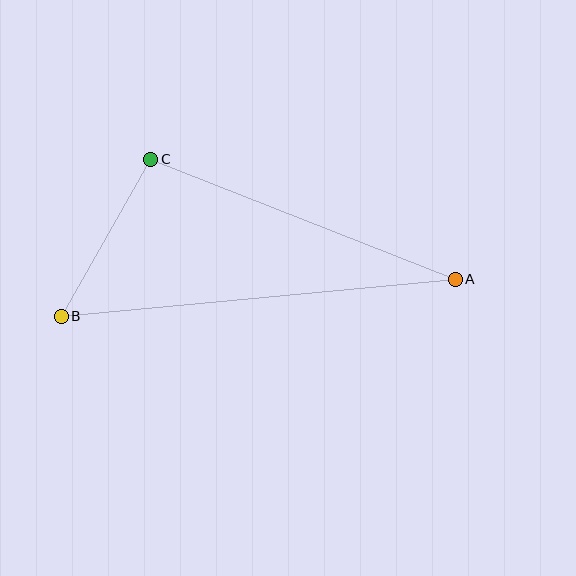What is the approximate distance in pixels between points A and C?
The distance between A and C is approximately 327 pixels.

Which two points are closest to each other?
Points B and C are closest to each other.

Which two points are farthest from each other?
Points A and B are farthest from each other.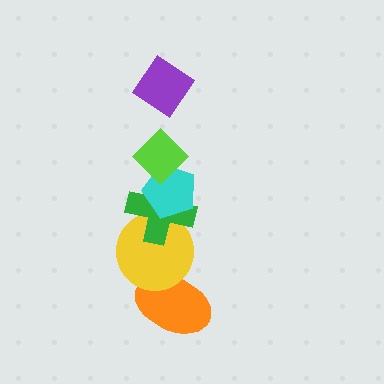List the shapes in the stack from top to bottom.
From top to bottom: the purple diamond, the lime diamond, the cyan pentagon, the green cross, the yellow circle, the orange ellipse.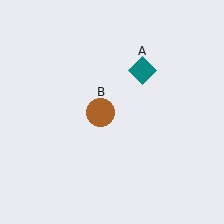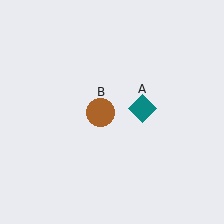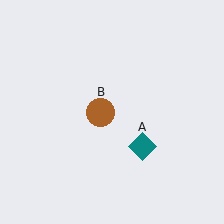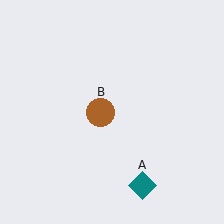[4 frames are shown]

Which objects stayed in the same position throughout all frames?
Brown circle (object B) remained stationary.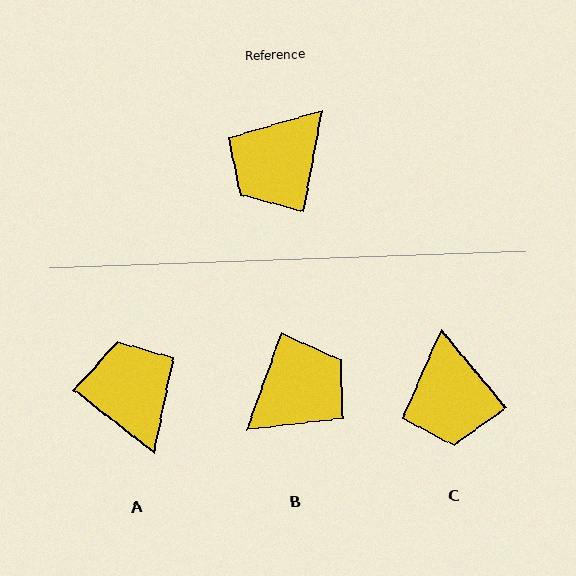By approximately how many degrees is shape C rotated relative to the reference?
Approximately 50 degrees counter-clockwise.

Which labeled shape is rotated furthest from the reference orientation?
B, about 170 degrees away.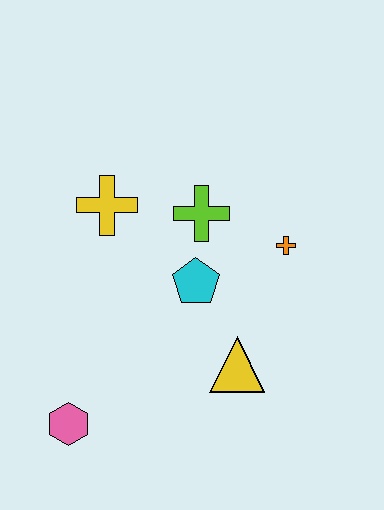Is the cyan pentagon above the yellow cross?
No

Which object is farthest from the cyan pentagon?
The pink hexagon is farthest from the cyan pentagon.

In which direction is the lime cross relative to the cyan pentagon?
The lime cross is above the cyan pentagon.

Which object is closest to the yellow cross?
The lime cross is closest to the yellow cross.